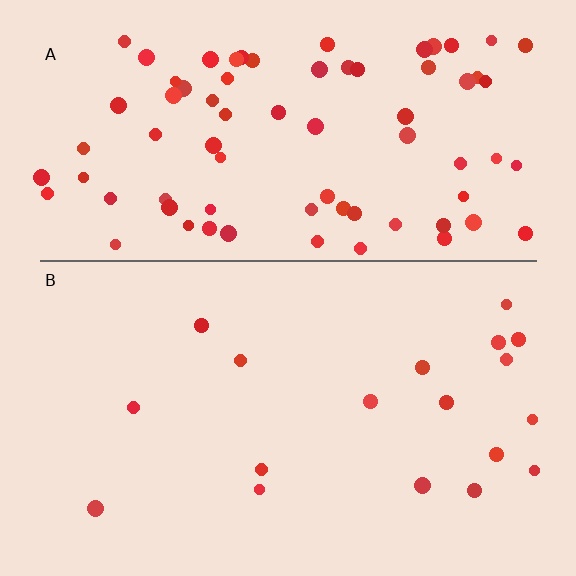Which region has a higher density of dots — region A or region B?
A (the top).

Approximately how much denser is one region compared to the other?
Approximately 4.2× — region A over region B.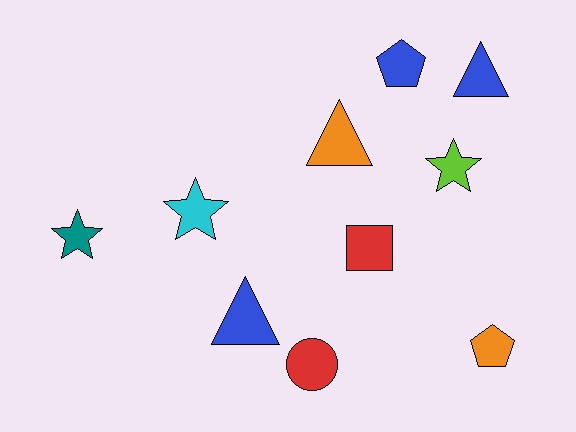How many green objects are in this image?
There are no green objects.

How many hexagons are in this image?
There are no hexagons.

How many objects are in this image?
There are 10 objects.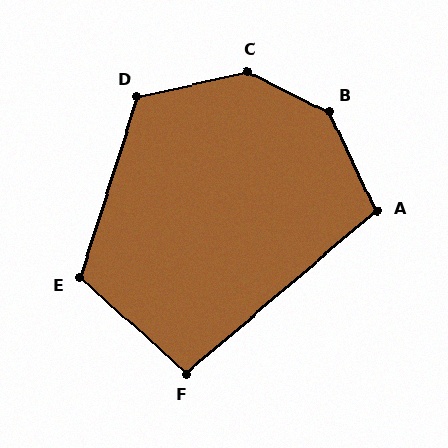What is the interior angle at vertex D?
Approximately 120 degrees (obtuse).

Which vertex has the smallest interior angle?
F, at approximately 98 degrees.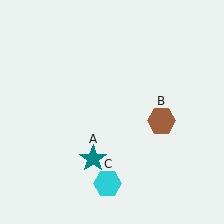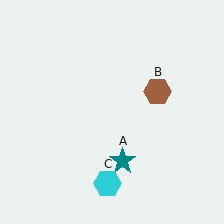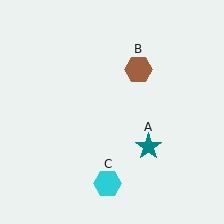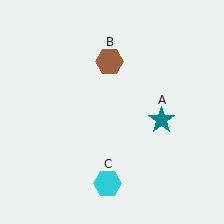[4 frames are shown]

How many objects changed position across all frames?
2 objects changed position: teal star (object A), brown hexagon (object B).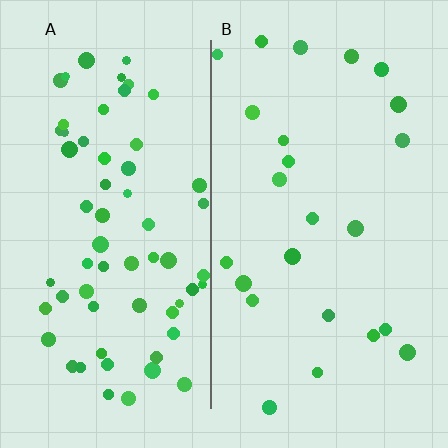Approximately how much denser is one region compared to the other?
Approximately 2.6× — region A over region B.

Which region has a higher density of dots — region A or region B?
A (the left).